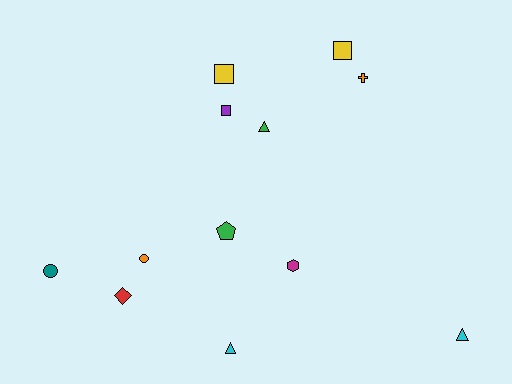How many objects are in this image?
There are 12 objects.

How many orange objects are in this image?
There are 2 orange objects.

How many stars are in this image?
There are no stars.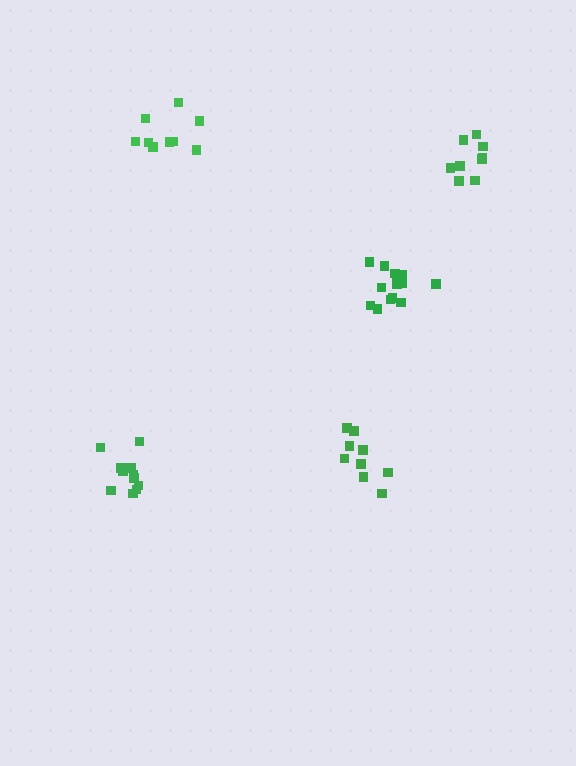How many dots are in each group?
Group 1: 12 dots, Group 2: 9 dots, Group 3: 14 dots, Group 4: 9 dots, Group 5: 9 dots (53 total).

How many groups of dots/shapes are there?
There are 5 groups.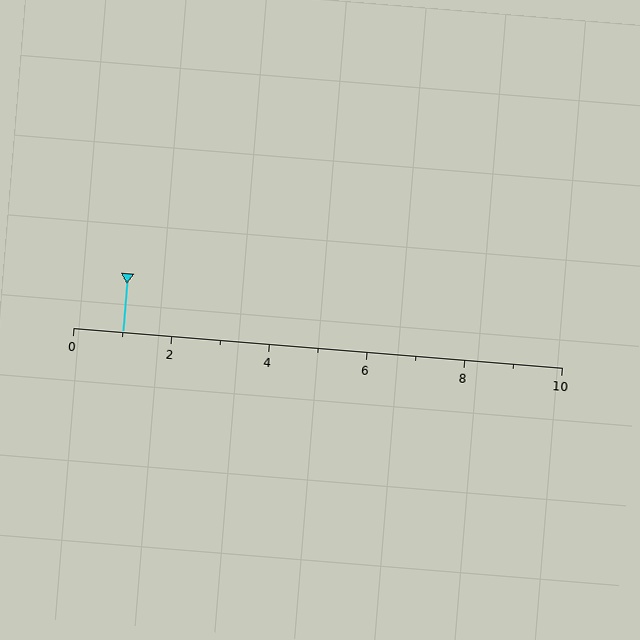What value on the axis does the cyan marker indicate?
The marker indicates approximately 1.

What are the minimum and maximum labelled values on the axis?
The axis runs from 0 to 10.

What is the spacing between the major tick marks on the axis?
The major ticks are spaced 2 apart.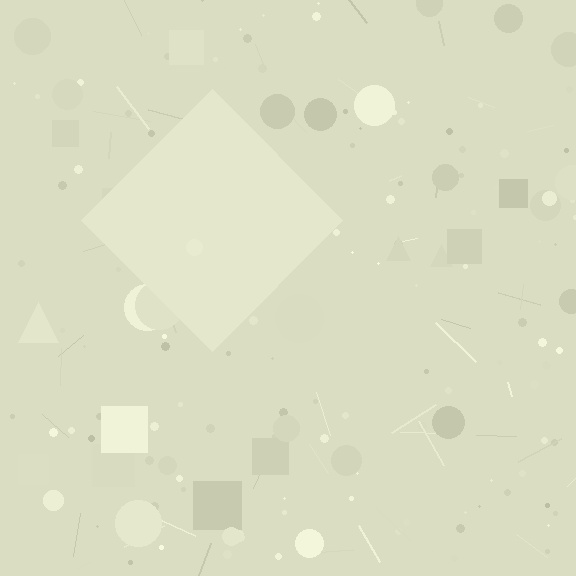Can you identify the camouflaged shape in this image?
The camouflaged shape is a diamond.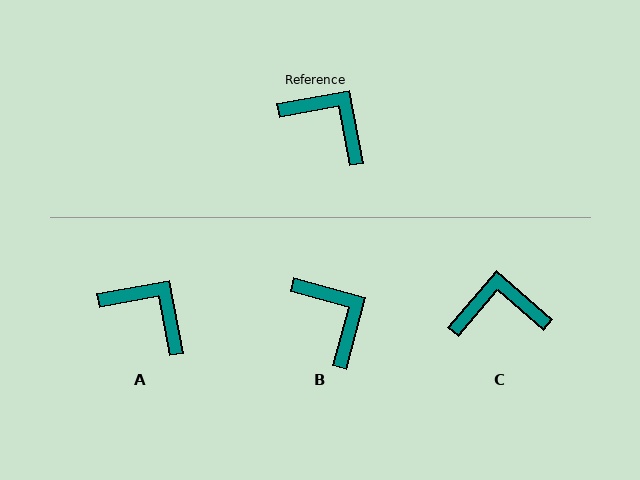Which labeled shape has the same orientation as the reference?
A.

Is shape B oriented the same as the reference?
No, it is off by about 26 degrees.